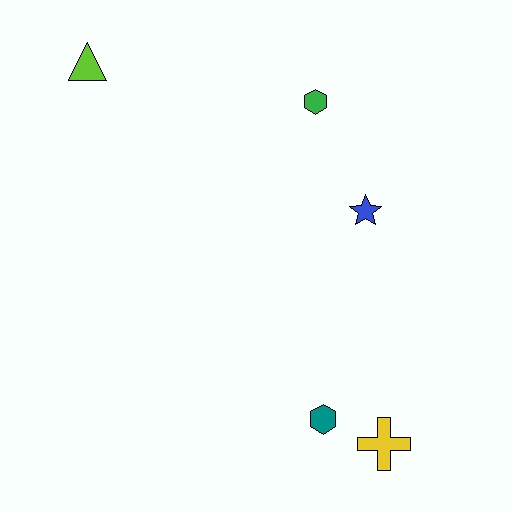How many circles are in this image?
There are no circles.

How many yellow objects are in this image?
There is 1 yellow object.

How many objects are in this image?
There are 5 objects.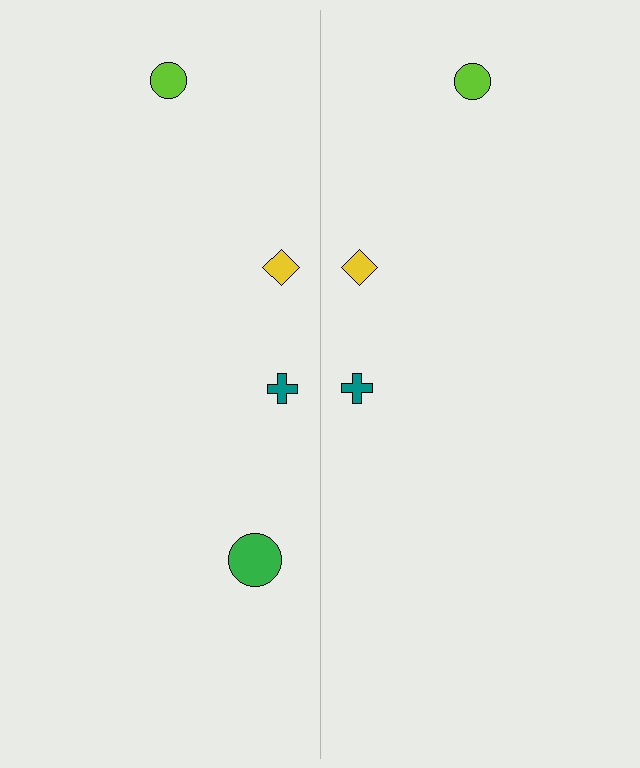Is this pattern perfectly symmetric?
No, the pattern is not perfectly symmetric. A green circle is missing from the right side.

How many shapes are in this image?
There are 7 shapes in this image.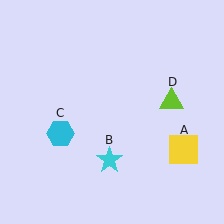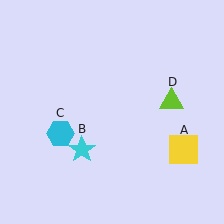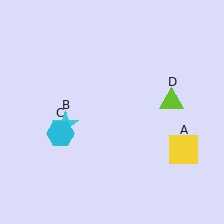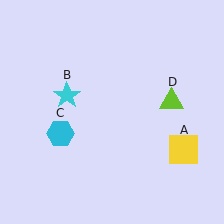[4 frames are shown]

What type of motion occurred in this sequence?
The cyan star (object B) rotated clockwise around the center of the scene.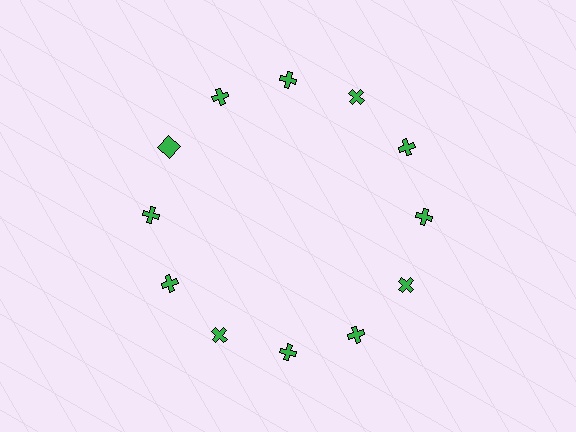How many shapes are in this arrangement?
There are 12 shapes arranged in a ring pattern.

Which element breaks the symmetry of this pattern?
The green square at roughly the 10 o'clock position breaks the symmetry. All other shapes are green crosses.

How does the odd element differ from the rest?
It has a different shape: square instead of cross.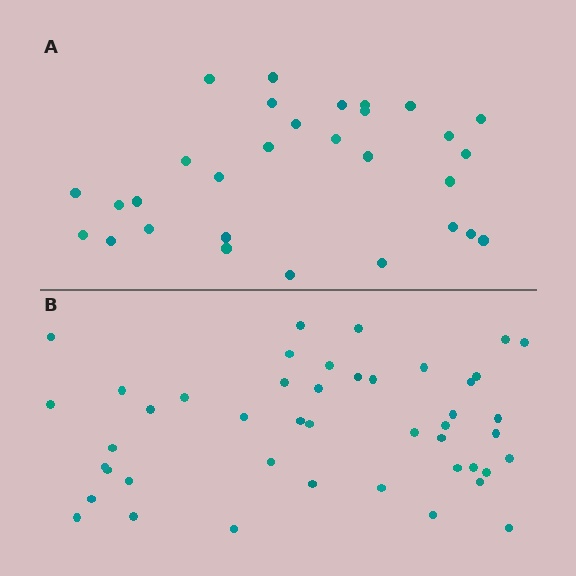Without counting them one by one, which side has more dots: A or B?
Region B (the bottom region) has more dots.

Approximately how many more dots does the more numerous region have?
Region B has approximately 15 more dots than region A.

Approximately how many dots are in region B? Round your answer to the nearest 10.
About 40 dots. (The exact count is 45, which rounds to 40.)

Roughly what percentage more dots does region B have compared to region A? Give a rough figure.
About 50% more.